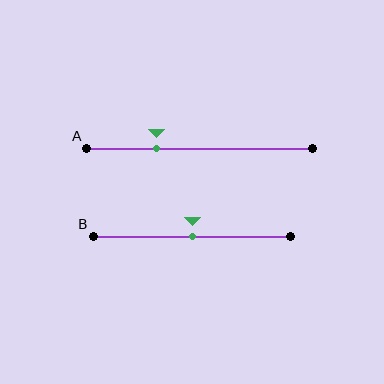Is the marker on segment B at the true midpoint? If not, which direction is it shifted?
Yes, the marker on segment B is at the true midpoint.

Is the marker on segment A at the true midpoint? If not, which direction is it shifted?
No, the marker on segment A is shifted to the left by about 19% of the segment length.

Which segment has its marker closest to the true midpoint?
Segment B has its marker closest to the true midpoint.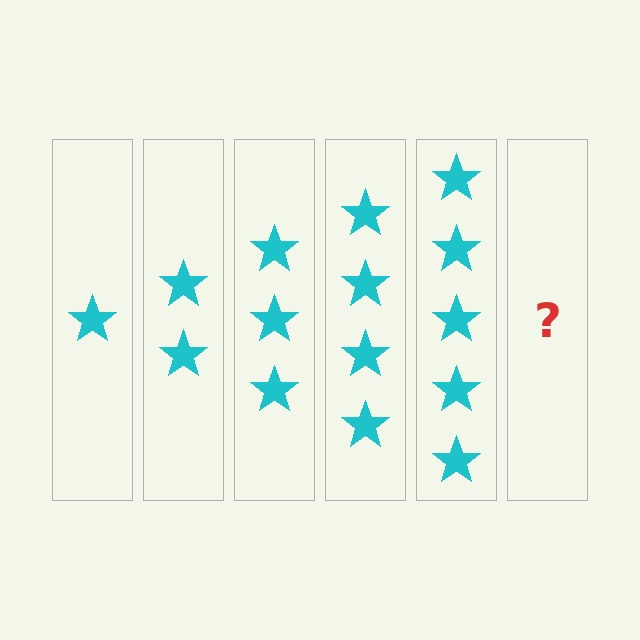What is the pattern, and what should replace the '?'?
The pattern is that each step adds one more star. The '?' should be 6 stars.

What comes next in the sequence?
The next element should be 6 stars.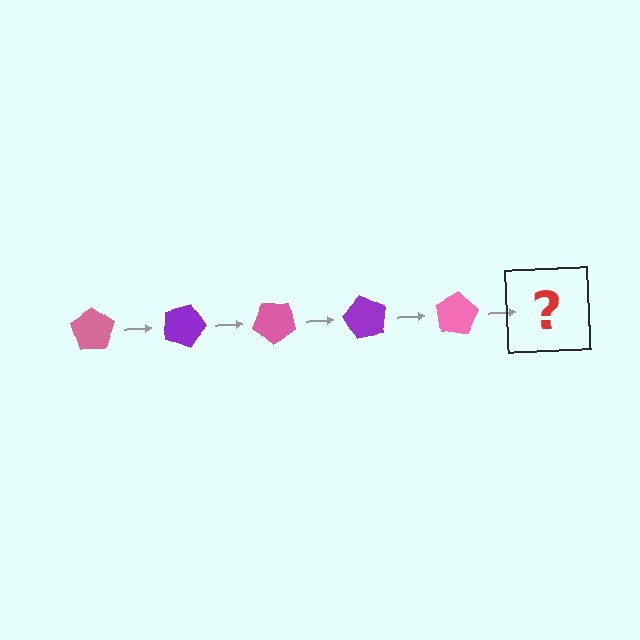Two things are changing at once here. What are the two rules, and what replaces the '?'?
The two rules are that it rotates 20 degrees each step and the color cycles through pink and purple. The '?' should be a purple pentagon, rotated 100 degrees from the start.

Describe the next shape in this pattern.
It should be a purple pentagon, rotated 100 degrees from the start.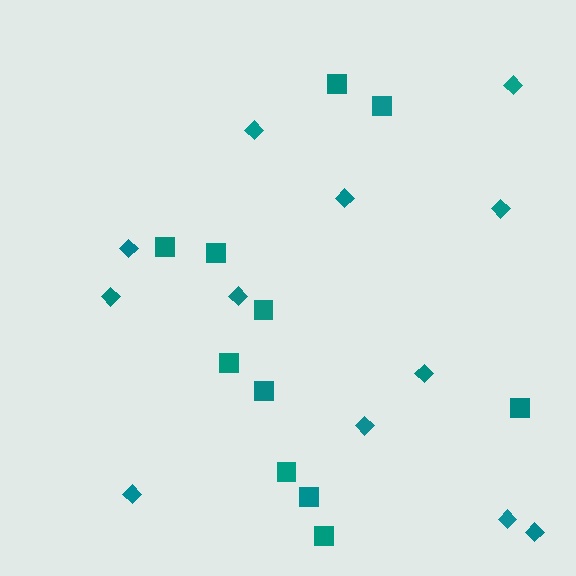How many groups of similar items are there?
There are 2 groups: one group of diamonds (12) and one group of squares (11).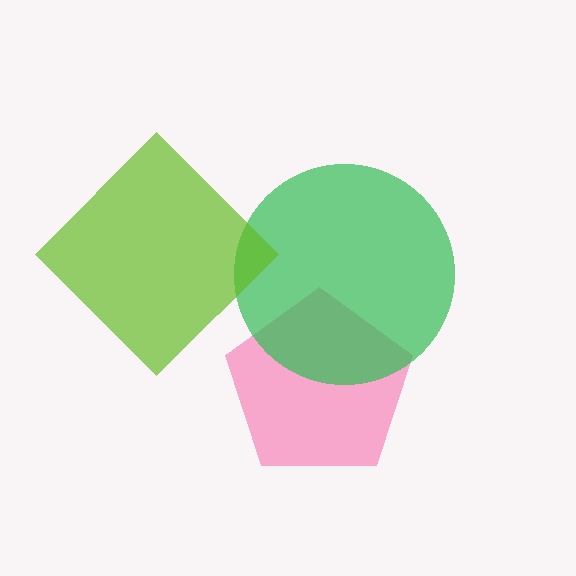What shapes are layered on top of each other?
The layered shapes are: a pink pentagon, a green circle, a lime diamond.